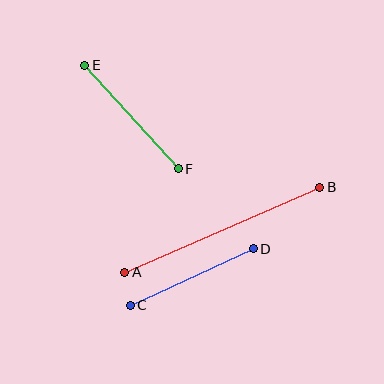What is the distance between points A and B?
The distance is approximately 213 pixels.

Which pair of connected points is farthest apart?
Points A and B are farthest apart.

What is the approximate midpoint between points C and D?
The midpoint is at approximately (192, 277) pixels.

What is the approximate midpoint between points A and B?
The midpoint is at approximately (222, 230) pixels.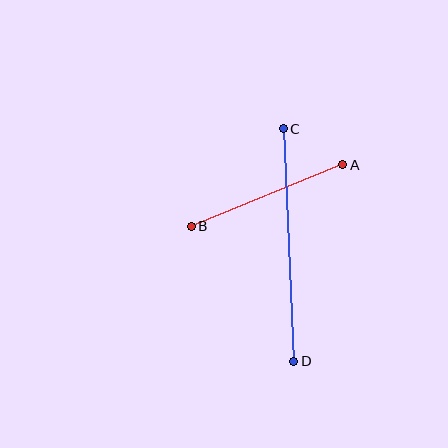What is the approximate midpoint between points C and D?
The midpoint is at approximately (288, 245) pixels.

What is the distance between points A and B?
The distance is approximately 164 pixels.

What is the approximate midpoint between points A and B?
The midpoint is at approximately (267, 195) pixels.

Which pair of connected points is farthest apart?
Points C and D are farthest apart.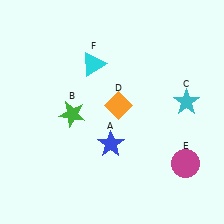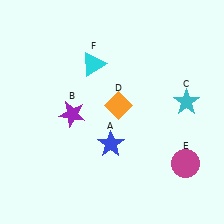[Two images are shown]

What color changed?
The star (B) changed from green in Image 1 to purple in Image 2.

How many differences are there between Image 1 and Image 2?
There is 1 difference between the two images.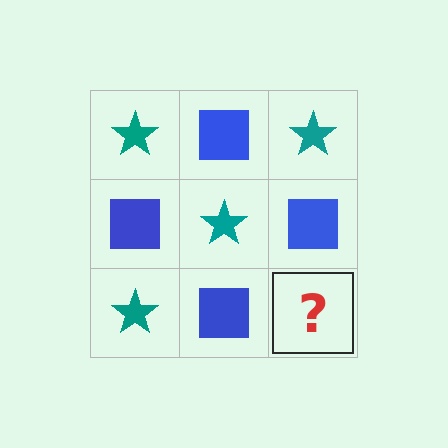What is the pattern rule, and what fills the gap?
The rule is that it alternates teal star and blue square in a checkerboard pattern. The gap should be filled with a teal star.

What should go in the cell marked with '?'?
The missing cell should contain a teal star.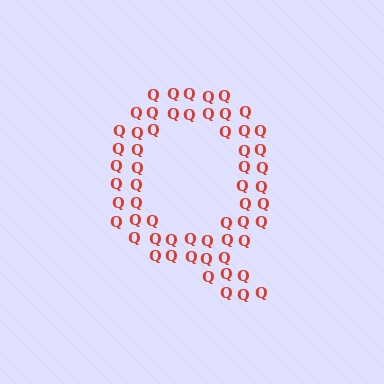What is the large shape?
The large shape is the letter Q.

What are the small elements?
The small elements are letter Q's.